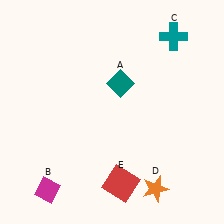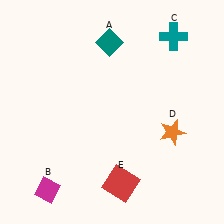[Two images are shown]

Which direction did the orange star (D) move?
The orange star (D) moved up.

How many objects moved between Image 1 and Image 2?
2 objects moved between the two images.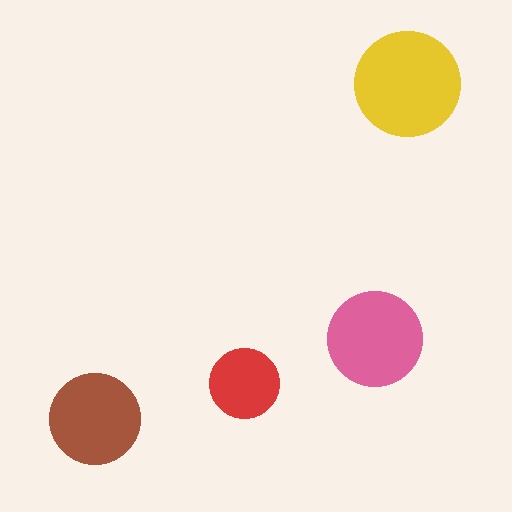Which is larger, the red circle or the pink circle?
The pink one.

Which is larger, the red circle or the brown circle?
The brown one.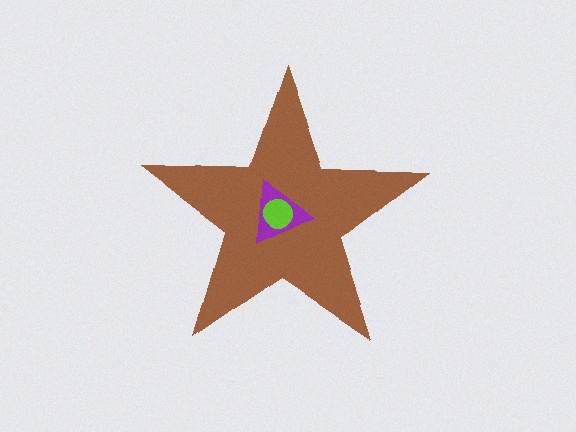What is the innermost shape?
The lime circle.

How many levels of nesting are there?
3.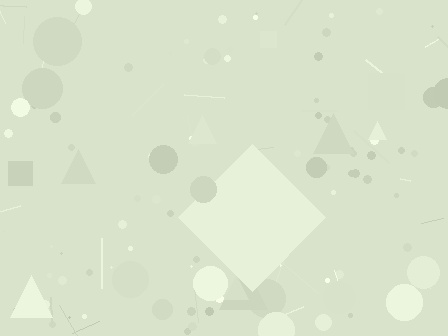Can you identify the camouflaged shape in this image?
The camouflaged shape is a diamond.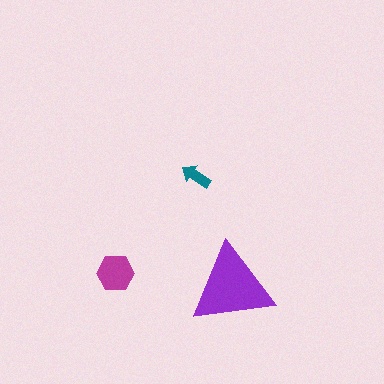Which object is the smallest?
The teal arrow.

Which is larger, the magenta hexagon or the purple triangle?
The purple triangle.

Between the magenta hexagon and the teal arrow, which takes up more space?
The magenta hexagon.